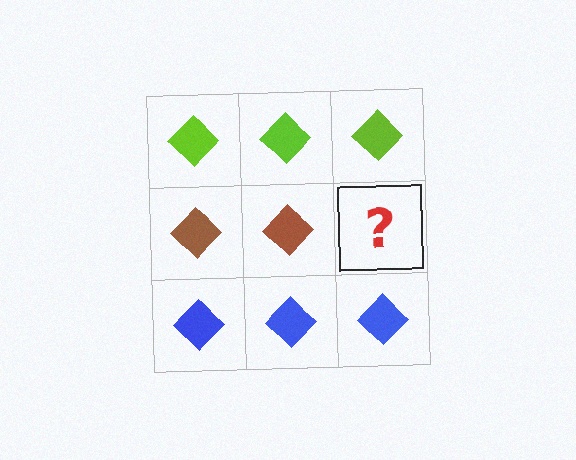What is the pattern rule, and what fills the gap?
The rule is that each row has a consistent color. The gap should be filled with a brown diamond.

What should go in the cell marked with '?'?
The missing cell should contain a brown diamond.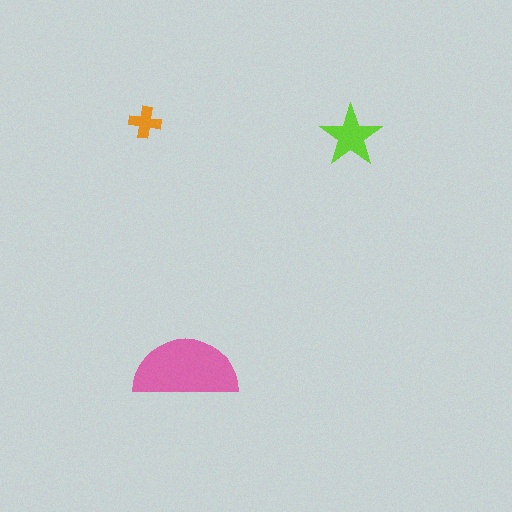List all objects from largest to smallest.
The pink semicircle, the lime star, the orange cross.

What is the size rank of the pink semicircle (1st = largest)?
1st.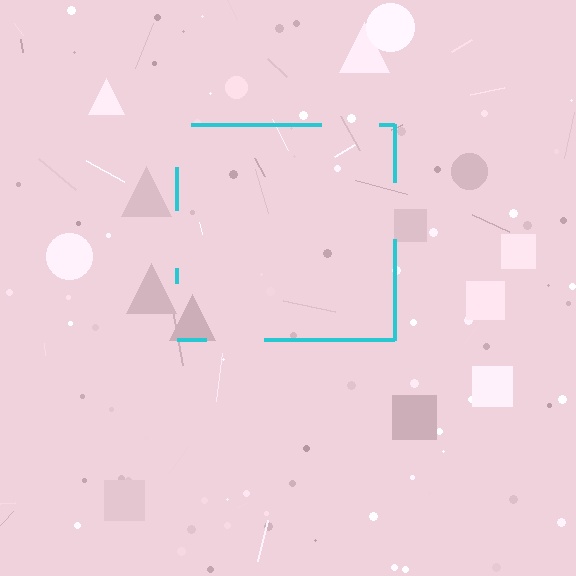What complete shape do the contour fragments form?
The contour fragments form a square.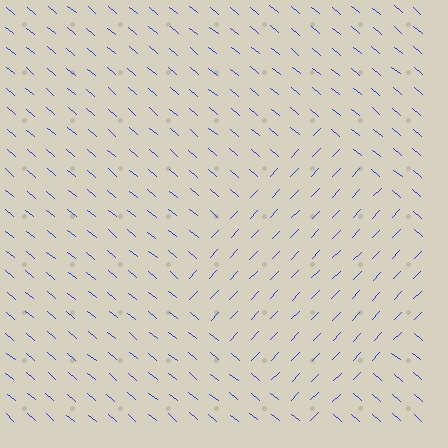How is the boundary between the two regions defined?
The boundary is defined purely by a change in line orientation (approximately 86 degrees difference). All lines are the same color and thickness.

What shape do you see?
I see a diamond.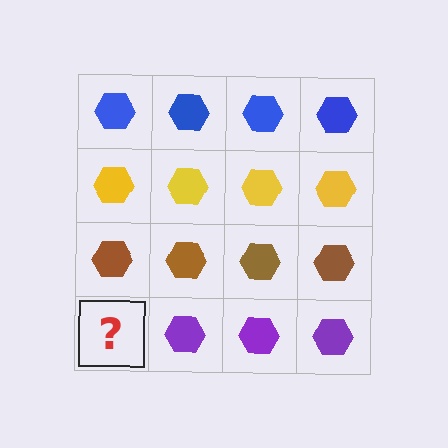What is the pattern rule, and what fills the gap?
The rule is that each row has a consistent color. The gap should be filled with a purple hexagon.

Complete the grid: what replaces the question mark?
The question mark should be replaced with a purple hexagon.